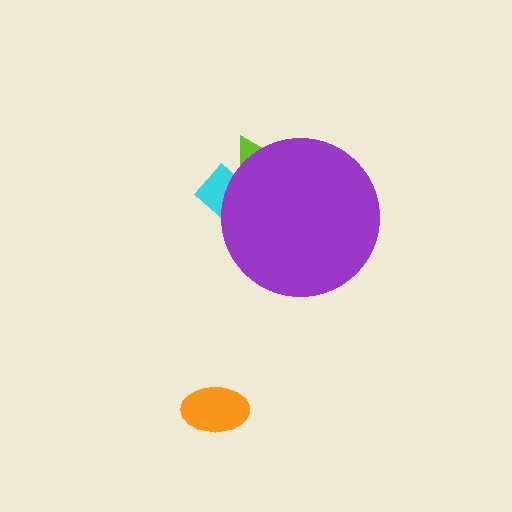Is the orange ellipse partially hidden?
No, the orange ellipse is fully visible.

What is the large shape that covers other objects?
A purple circle.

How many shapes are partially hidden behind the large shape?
2 shapes are partially hidden.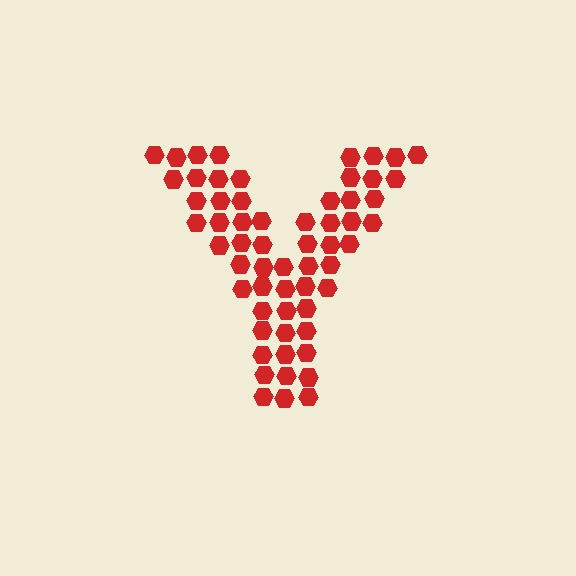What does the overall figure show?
The overall figure shows the letter Y.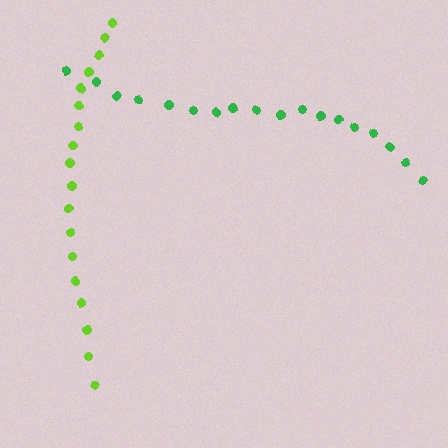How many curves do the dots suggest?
There are 2 distinct paths.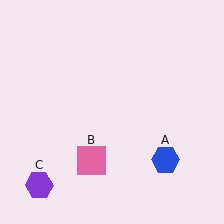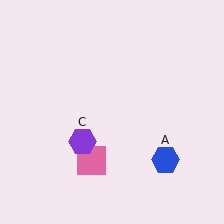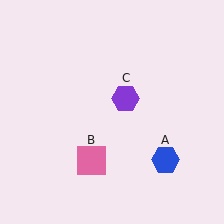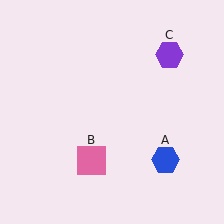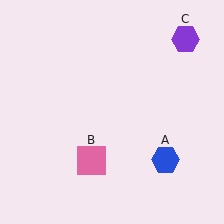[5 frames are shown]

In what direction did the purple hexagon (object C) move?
The purple hexagon (object C) moved up and to the right.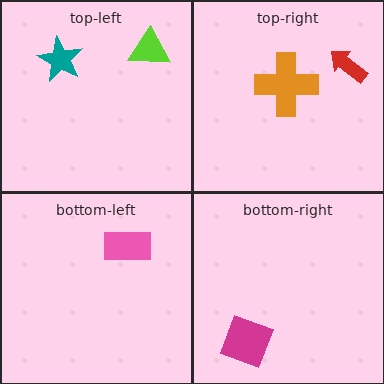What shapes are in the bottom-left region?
The pink rectangle.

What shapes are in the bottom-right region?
The magenta diamond.